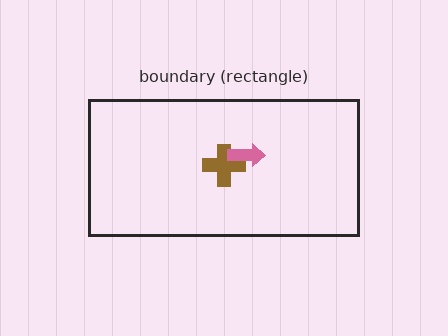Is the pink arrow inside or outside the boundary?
Inside.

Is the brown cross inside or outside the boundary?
Inside.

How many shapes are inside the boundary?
2 inside, 0 outside.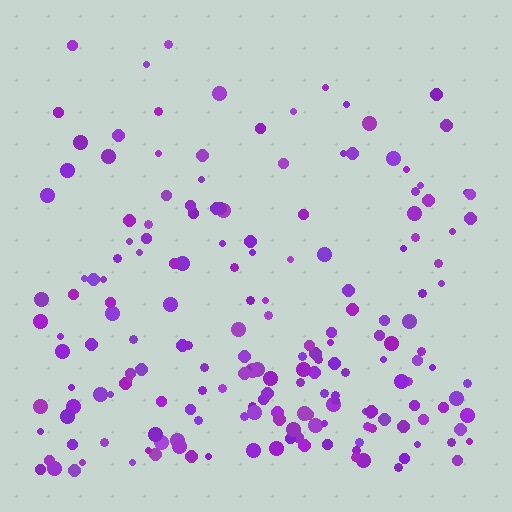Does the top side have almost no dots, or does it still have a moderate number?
Still a moderate number, just noticeably fewer than the bottom.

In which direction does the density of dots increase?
From top to bottom, with the bottom side densest.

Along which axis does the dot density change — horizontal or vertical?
Vertical.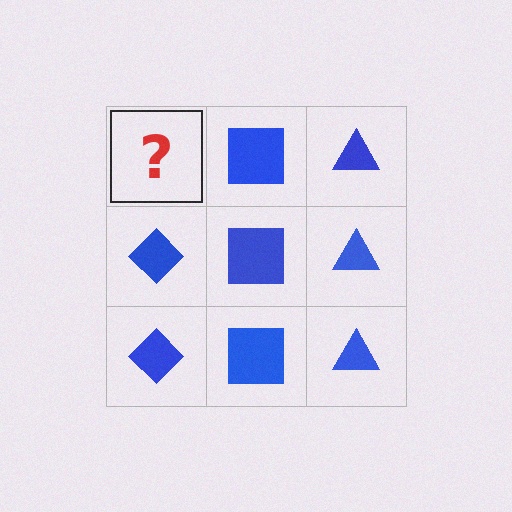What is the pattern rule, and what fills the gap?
The rule is that each column has a consistent shape. The gap should be filled with a blue diamond.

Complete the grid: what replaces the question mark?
The question mark should be replaced with a blue diamond.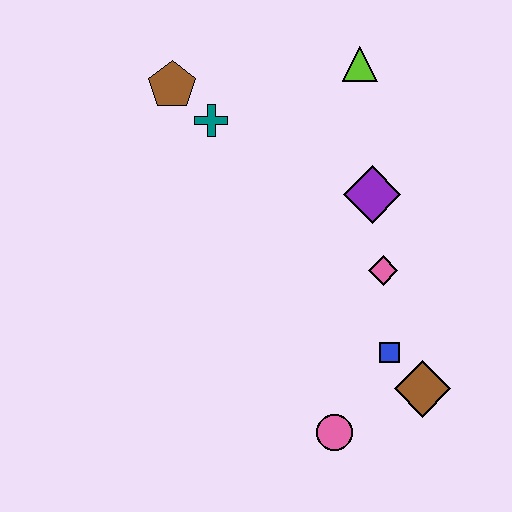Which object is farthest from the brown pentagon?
The brown diamond is farthest from the brown pentagon.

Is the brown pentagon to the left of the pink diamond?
Yes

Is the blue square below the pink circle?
No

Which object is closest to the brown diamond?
The blue square is closest to the brown diamond.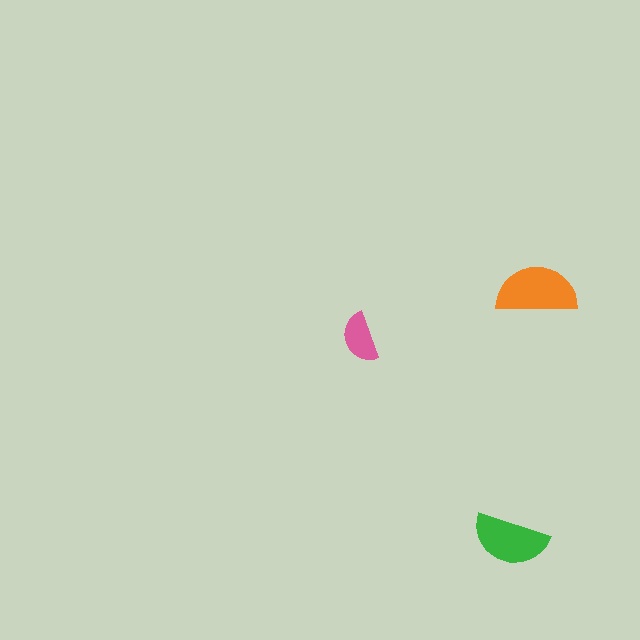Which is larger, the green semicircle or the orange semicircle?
The orange one.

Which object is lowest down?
The green semicircle is bottommost.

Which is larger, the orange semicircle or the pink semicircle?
The orange one.